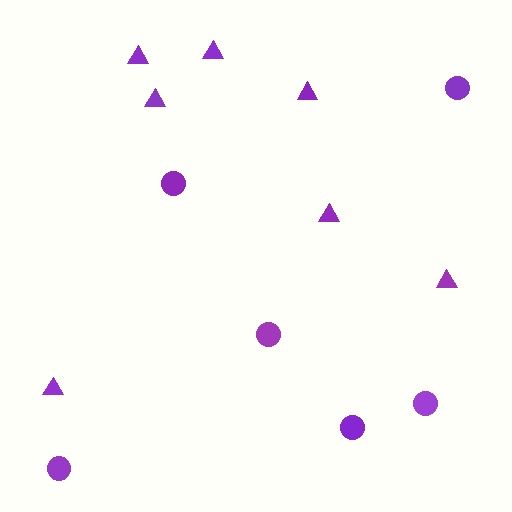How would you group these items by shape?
There are 2 groups: one group of circles (6) and one group of triangles (7).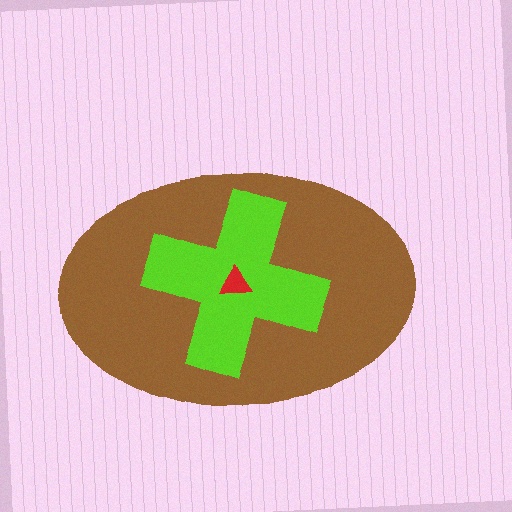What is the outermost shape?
The brown ellipse.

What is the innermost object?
The red triangle.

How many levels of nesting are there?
3.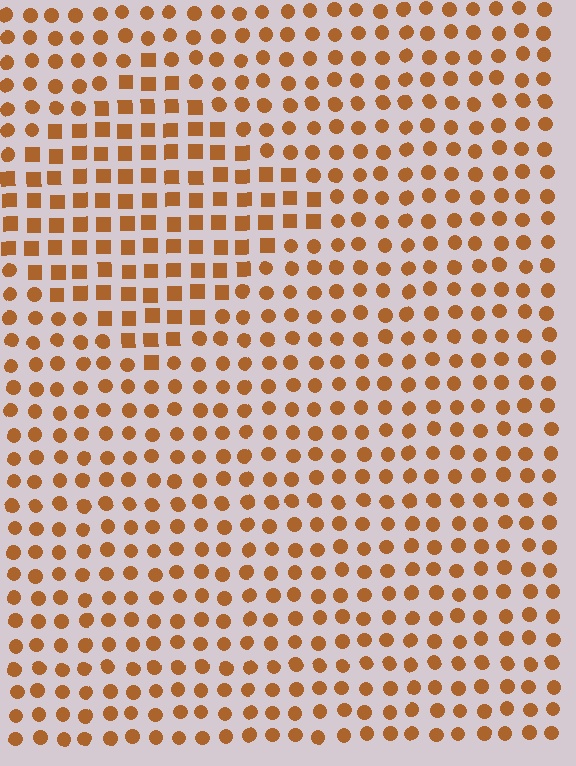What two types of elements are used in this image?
The image uses squares inside the diamond region and circles outside it.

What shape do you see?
I see a diamond.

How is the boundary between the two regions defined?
The boundary is defined by a change in element shape: squares inside vs. circles outside. All elements share the same color and spacing.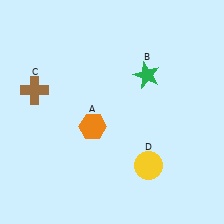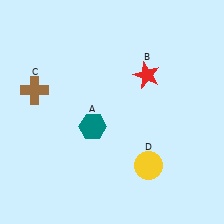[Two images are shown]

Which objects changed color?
A changed from orange to teal. B changed from green to red.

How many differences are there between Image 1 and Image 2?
There are 2 differences between the two images.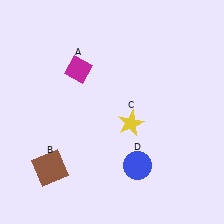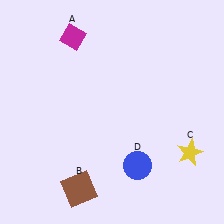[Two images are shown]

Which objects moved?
The objects that moved are: the magenta diamond (A), the brown square (B), the yellow star (C).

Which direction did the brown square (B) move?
The brown square (B) moved right.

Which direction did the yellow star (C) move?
The yellow star (C) moved right.